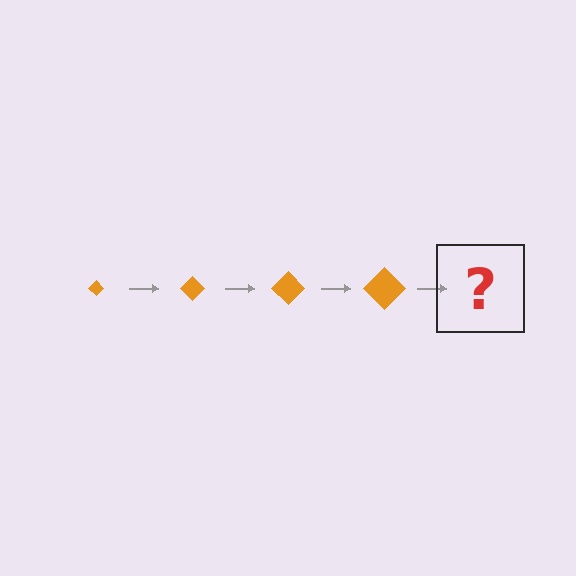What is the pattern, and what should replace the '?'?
The pattern is that the diamond gets progressively larger each step. The '?' should be an orange diamond, larger than the previous one.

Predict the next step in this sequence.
The next step is an orange diamond, larger than the previous one.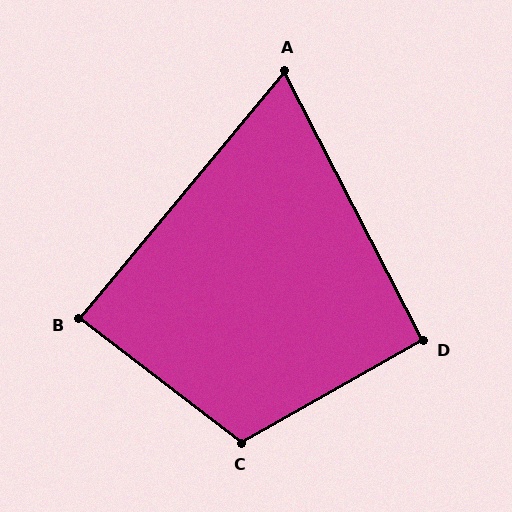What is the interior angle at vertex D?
Approximately 92 degrees (approximately right).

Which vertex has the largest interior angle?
C, at approximately 113 degrees.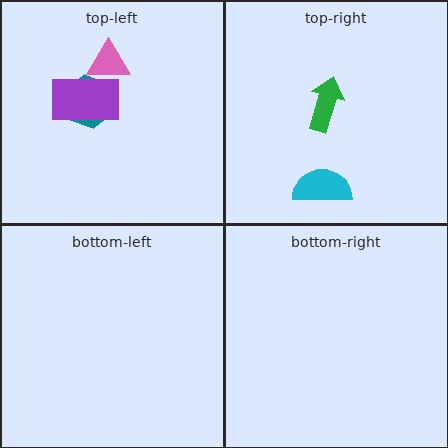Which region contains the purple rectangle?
The top-left region.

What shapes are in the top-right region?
The green arrow, the cyan semicircle.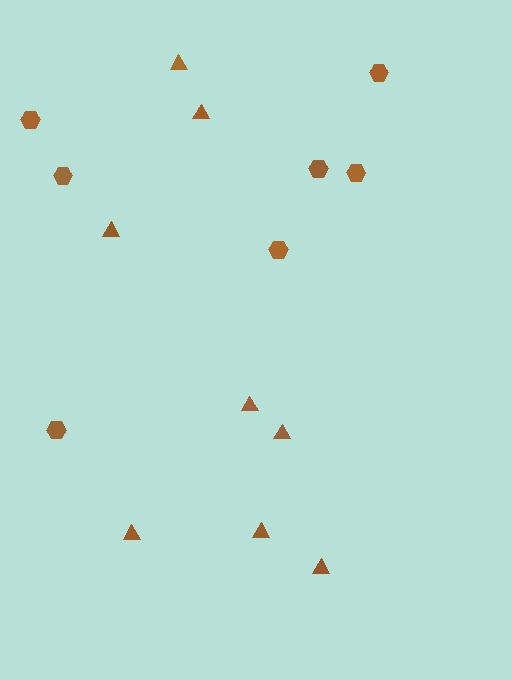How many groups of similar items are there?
There are 2 groups: one group of triangles (8) and one group of hexagons (7).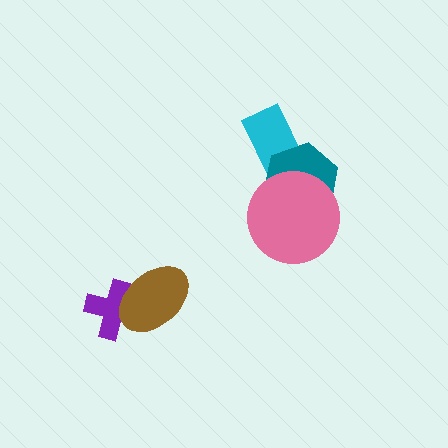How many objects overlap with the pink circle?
1 object overlaps with the pink circle.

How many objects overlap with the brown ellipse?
1 object overlaps with the brown ellipse.